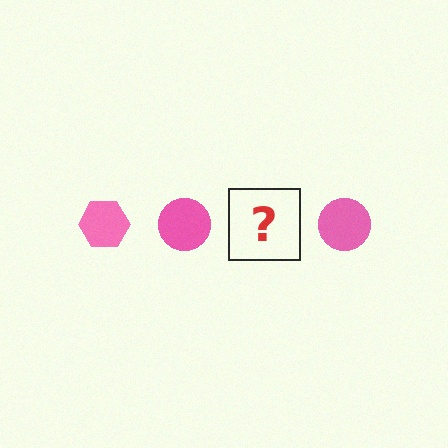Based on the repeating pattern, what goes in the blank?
The blank should be a pink hexagon.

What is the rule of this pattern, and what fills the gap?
The rule is that the pattern cycles through hexagon, circle shapes in pink. The gap should be filled with a pink hexagon.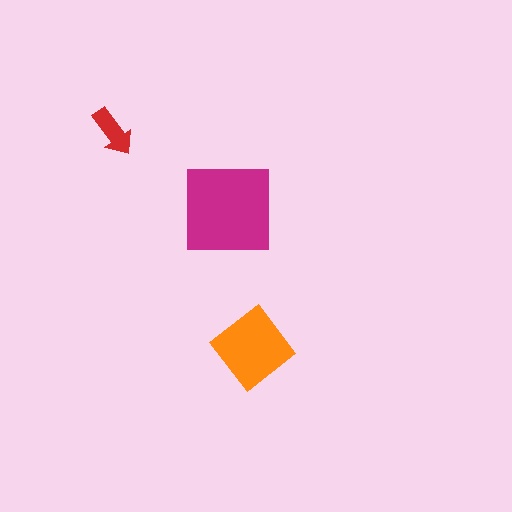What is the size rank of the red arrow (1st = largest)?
3rd.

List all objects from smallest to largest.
The red arrow, the orange diamond, the magenta square.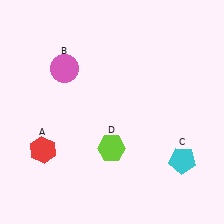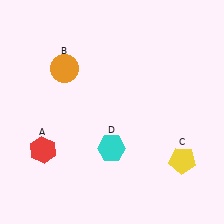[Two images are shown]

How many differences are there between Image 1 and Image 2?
There are 3 differences between the two images.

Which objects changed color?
B changed from pink to orange. C changed from cyan to yellow. D changed from lime to cyan.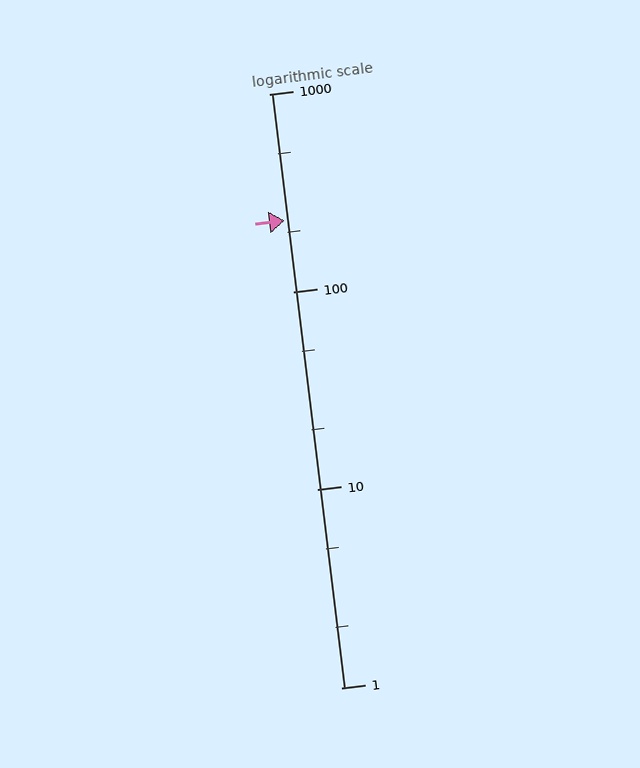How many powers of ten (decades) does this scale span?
The scale spans 3 decades, from 1 to 1000.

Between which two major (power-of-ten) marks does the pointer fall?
The pointer is between 100 and 1000.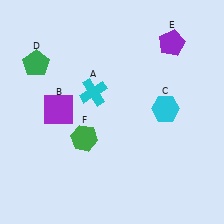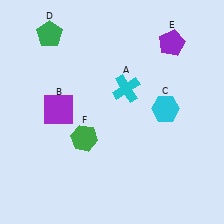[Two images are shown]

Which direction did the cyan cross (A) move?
The cyan cross (A) moved right.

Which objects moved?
The objects that moved are: the cyan cross (A), the green pentagon (D).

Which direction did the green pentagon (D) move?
The green pentagon (D) moved up.